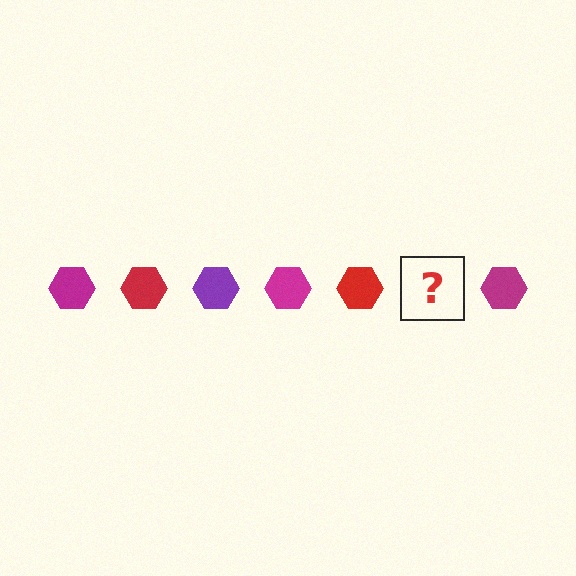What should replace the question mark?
The question mark should be replaced with a purple hexagon.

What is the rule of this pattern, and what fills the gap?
The rule is that the pattern cycles through magenta, red, purple hexagons. The gap should be filled with a purple hexagon.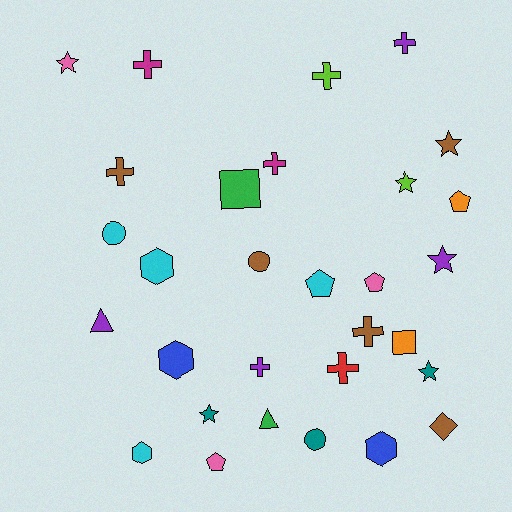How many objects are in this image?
There are 30 objects.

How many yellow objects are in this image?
There are no yellow objects.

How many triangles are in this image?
There are 2 triangles.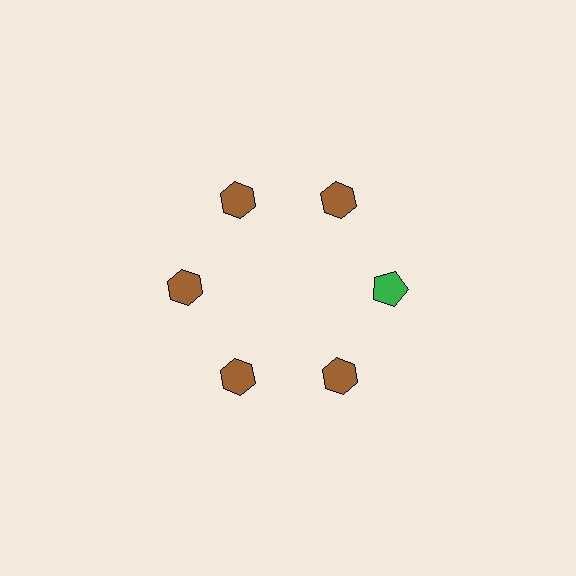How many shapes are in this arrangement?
There are 6 shapes arranged in a ring pattern.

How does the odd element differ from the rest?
It differs in both color (green instead of brown) and shape (pentagon instead of hexagon).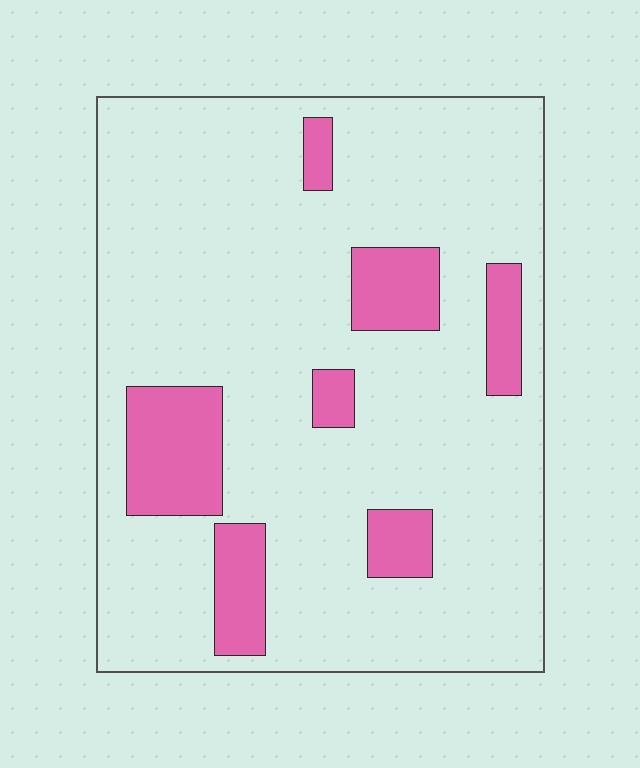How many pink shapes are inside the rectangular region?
7.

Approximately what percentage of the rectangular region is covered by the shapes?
Approximately 15%.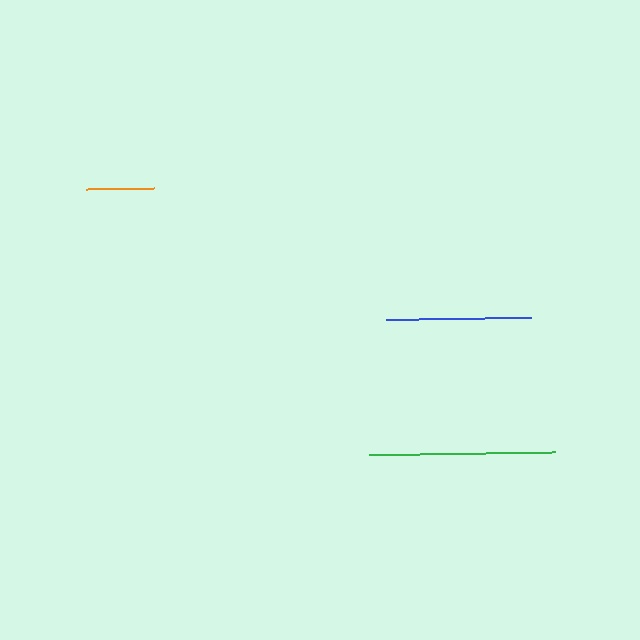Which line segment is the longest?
The green line is the longest at approximately 187 pixels.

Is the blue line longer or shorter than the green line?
The green line is longer than the blue line.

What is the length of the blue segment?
The blue segment is approximately 144 pixels long.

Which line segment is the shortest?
The orange line is the shortest at approximately 67 pixels.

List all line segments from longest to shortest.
From longest to shortest: green, blue, orange.